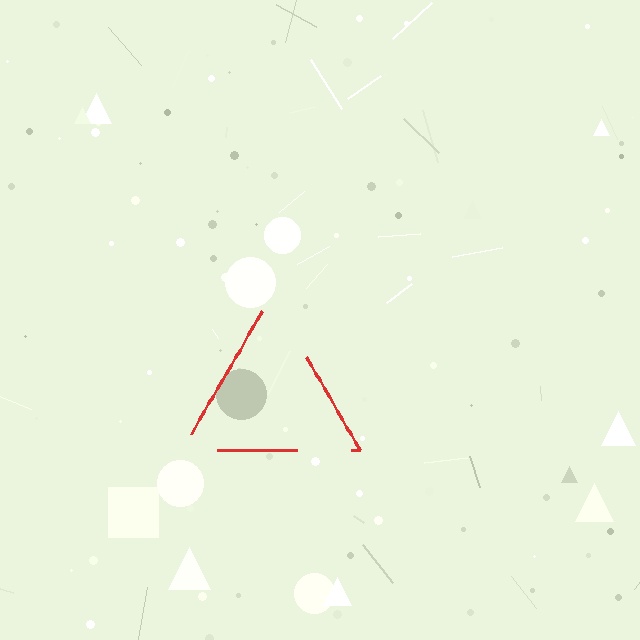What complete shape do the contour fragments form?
The contour fragments form a triangle.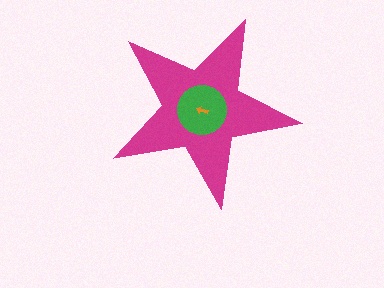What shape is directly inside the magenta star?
The green circle.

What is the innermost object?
The orange arrow.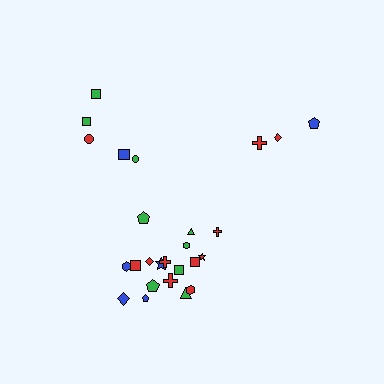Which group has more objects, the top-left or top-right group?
The top-left group.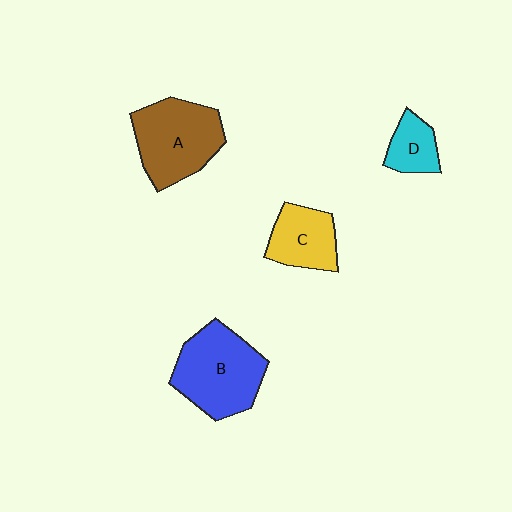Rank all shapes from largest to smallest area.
From largest to smallest: B (blue), A (brown), C (yellow), D (cyan).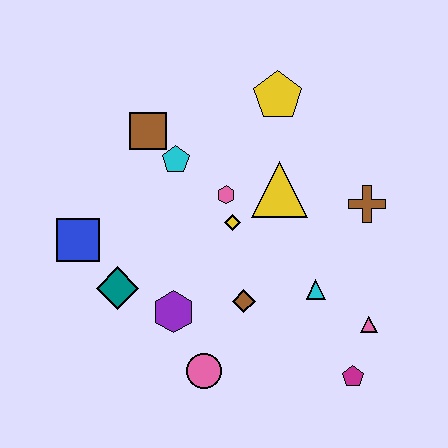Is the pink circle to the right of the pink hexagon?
No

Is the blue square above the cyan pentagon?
No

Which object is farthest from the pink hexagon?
The magenta pentagon is farthest from the pink hexagon.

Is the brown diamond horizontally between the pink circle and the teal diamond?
No